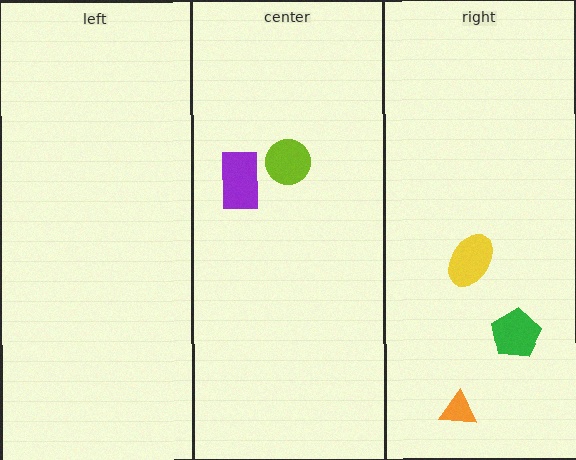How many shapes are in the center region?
2.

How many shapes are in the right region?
3.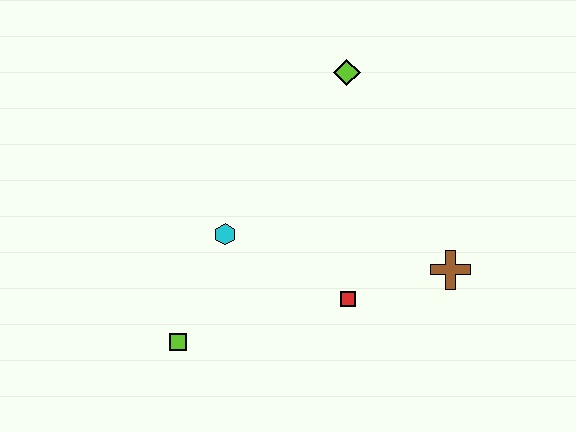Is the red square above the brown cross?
No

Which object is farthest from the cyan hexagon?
The brown cross is farthest from the cyan hexagon.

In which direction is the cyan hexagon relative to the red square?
The cyan hexagon is to the left of the red square.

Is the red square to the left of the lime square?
No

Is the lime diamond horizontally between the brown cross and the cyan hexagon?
Yes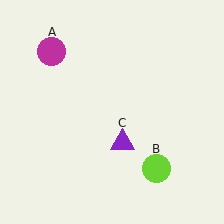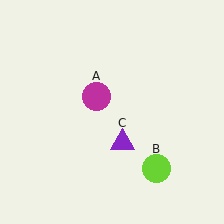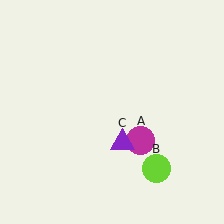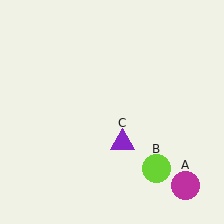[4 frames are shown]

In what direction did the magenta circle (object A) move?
The magenta circle (object A) moved down and to the right.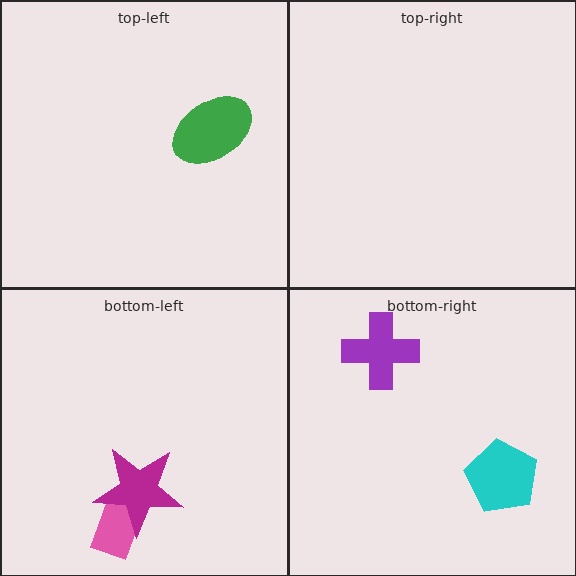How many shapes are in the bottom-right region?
2.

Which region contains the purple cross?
The bottom-right region.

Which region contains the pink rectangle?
The bottom-left region.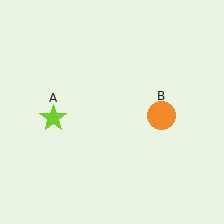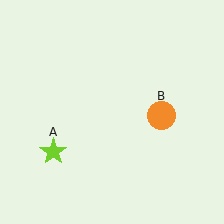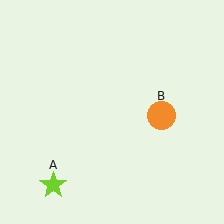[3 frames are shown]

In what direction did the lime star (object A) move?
The lime star (object A) moved down.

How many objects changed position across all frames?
1 object changed position: lime star (object A).